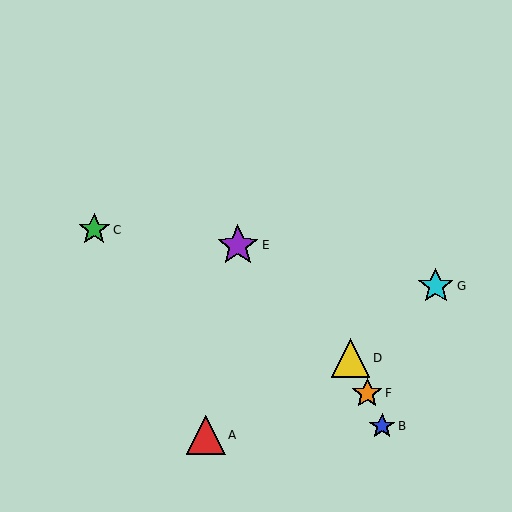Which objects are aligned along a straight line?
Objects B, D, F are aligned along a straight line.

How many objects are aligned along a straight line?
3 objects (B, D, F) are aligned along a straight line.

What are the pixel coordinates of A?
Object A is at (206, 435).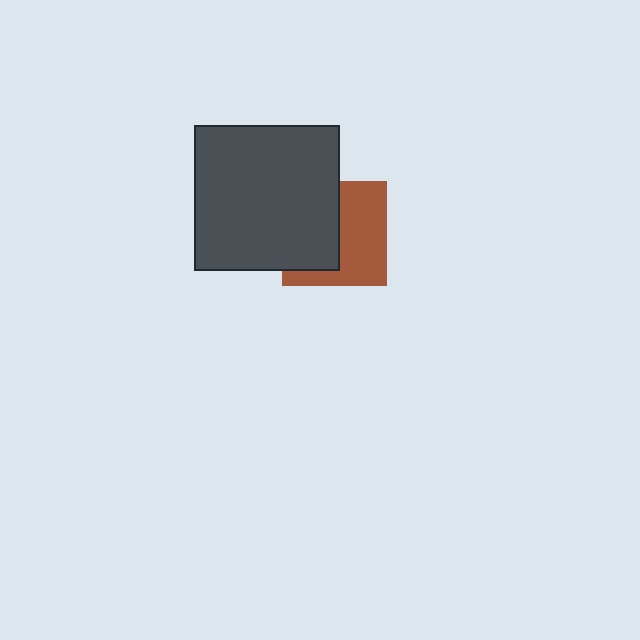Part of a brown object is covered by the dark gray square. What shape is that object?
It is a square.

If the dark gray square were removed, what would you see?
You would see the complete brown square.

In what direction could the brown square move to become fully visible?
The brown square could move right. That would shift it out from behind the dark gray square entirely.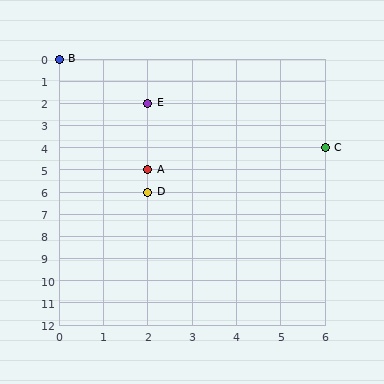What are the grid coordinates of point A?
Point A is at grid coordinates (2, 5).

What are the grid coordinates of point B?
Point B is at grid coordinates (0, 0).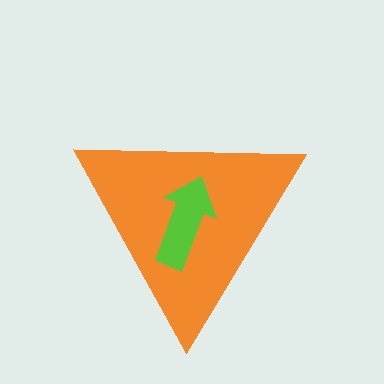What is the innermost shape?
The lime arrow.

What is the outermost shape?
The orange triangle.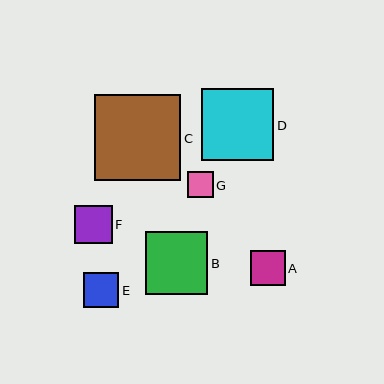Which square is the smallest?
Square G is the smallest with a size of approximately 26 pixels.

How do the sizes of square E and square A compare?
Square E and square A are approximately the same size.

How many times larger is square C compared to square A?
Square C is approximately 2.5 times the size of square A.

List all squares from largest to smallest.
From largest to smallest: C, D, B, F, E, A, G.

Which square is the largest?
Square C is the largest with a size of approximately 86 pixels.